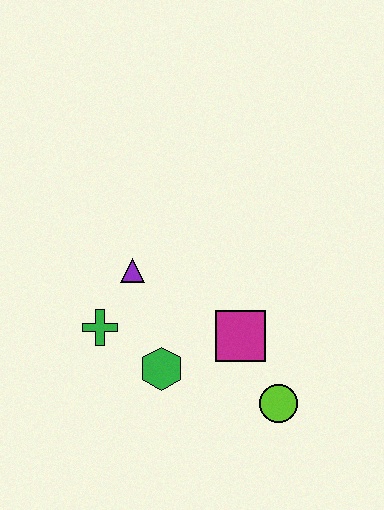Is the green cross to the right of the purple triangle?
No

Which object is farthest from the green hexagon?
The lime circle is farthest from the green hexagon.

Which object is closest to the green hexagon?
The green cross is closest to the green hexagon.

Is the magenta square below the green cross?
Yes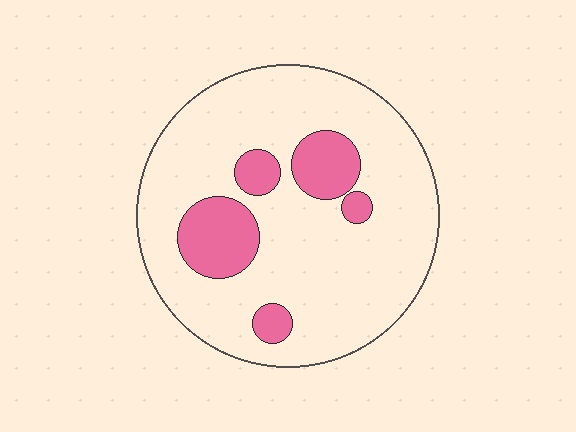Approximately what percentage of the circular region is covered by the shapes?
Approximately 20%.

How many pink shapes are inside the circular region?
5.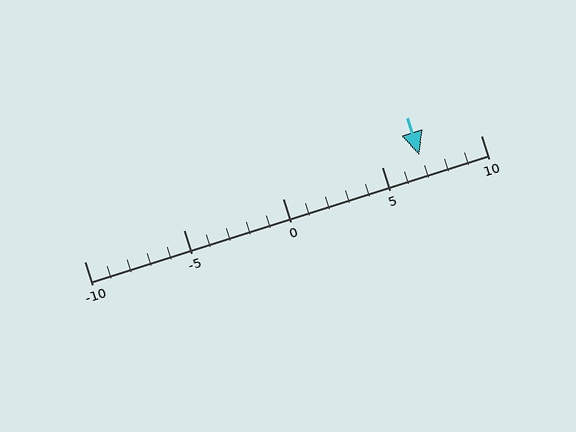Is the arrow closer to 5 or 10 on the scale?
The arrow is closer to 5.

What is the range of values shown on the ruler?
The ruler shows values from -10 to 10.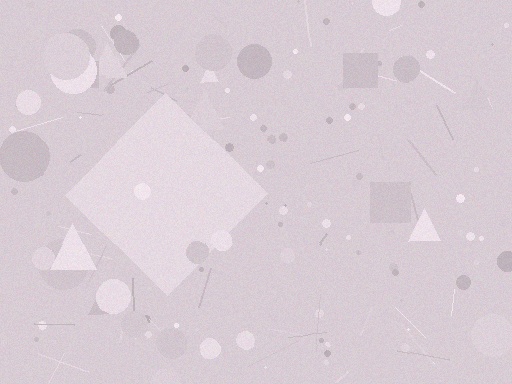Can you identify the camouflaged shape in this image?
The camouflaged shape is a diamond.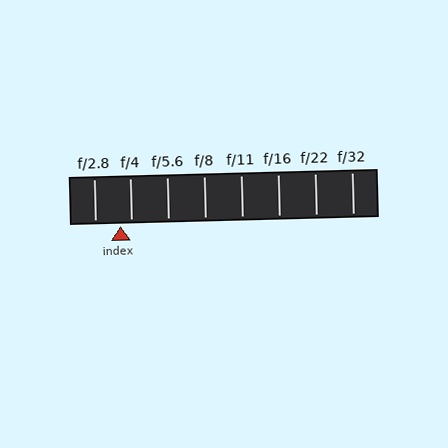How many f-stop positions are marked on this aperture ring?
There are 8 f-stop positions marked.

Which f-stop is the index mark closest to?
The index mark is closest to f/4.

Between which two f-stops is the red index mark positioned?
The index mark is between f/2.8 and f/4.